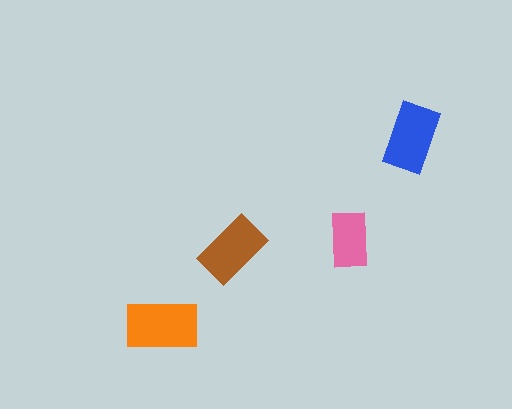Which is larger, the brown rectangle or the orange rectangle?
The orange one.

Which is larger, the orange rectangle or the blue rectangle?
The orange one.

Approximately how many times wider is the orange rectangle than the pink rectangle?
About 1.5 times wider.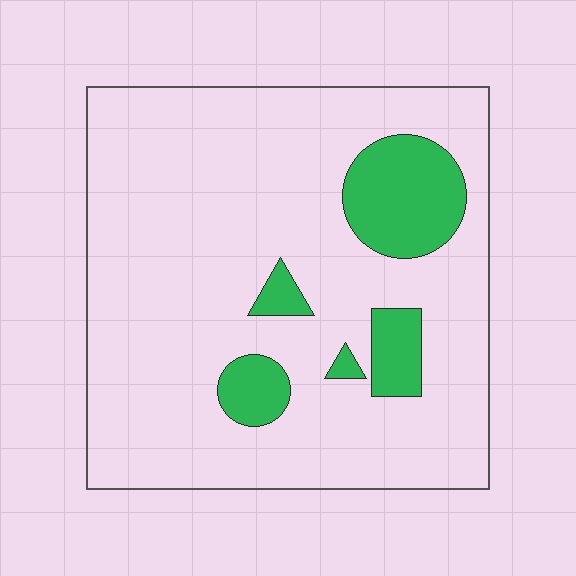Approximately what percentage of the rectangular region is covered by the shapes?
Approximately 15%.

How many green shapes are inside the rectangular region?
5.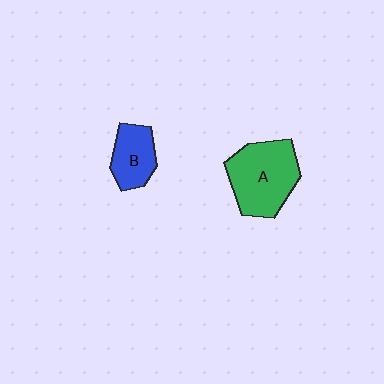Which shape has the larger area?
Shape A (green).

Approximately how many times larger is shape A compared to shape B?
Approximately 1.8 times.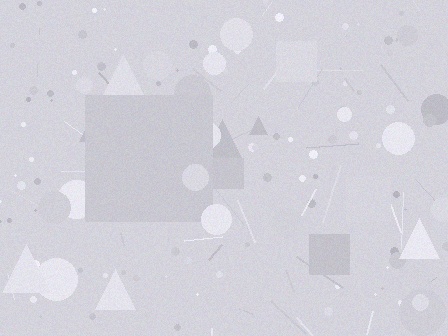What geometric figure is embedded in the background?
A square is embedded in the background.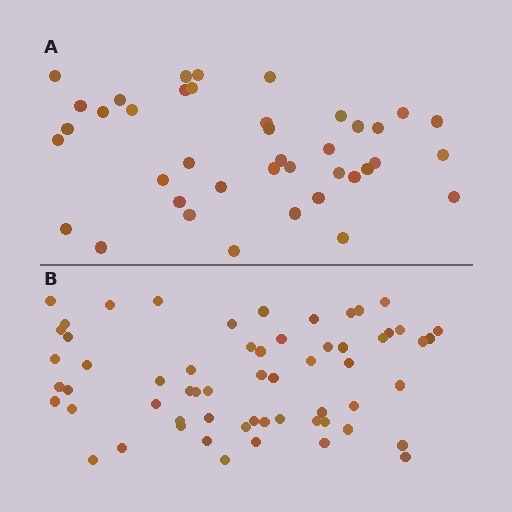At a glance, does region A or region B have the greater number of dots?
Region B (the bottom region) has more dots.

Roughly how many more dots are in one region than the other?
Region B has approximately 20 more dots than region A.